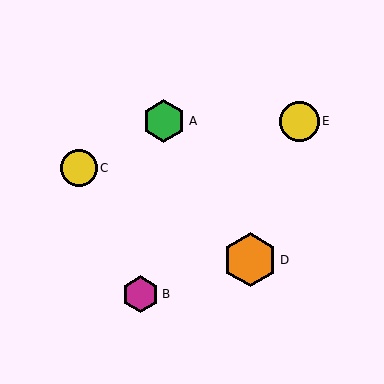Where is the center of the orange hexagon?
The center of the orange hexagon is at (250, 260).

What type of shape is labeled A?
Shape A is a green hexagon.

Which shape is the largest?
The orange hexagon (labeled D) is the largest.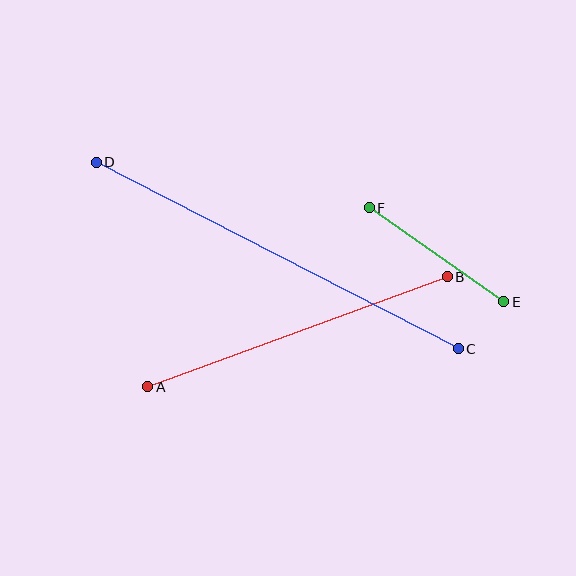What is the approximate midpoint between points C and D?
The midpoint is at approximately (277, 255) pixels.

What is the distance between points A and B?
The distance is approximately 319 pixels.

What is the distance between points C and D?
The distance is approximately 407 pixels.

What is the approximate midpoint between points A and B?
The midpoint is at approximately (298, 332) pixels.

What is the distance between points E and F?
The distance is approximately 164 pixels.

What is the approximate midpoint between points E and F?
The midpoint is at approximately (437, 255) pixels.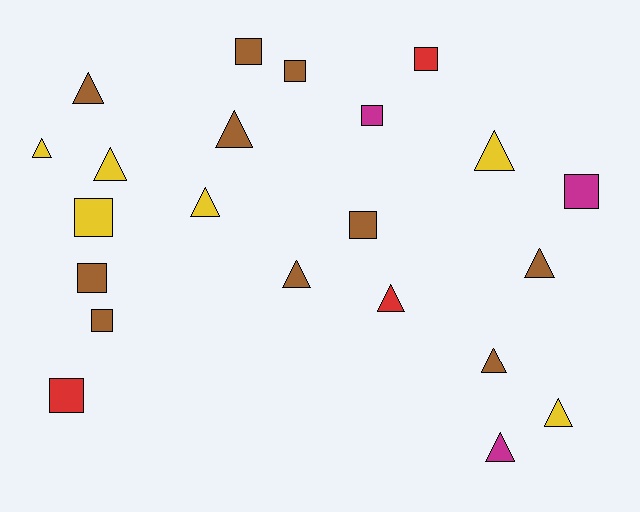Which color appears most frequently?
Brown, with 10 objects.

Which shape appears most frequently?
Triangle, with 12 objects.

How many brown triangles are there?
There are 5 brown triangles.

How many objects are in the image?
There are 22 objects.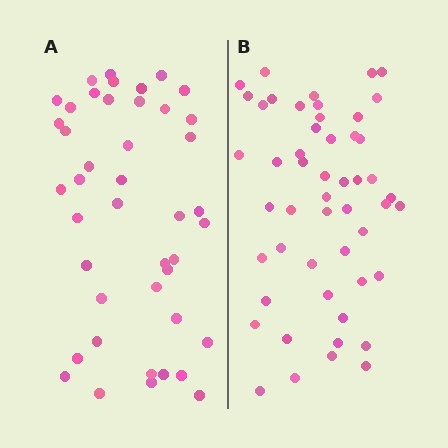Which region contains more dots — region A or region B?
Region B (the right region) has more dots.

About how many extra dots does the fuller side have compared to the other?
Region B has roughly 8 or so more dots than region A.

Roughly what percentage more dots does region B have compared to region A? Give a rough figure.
About 20% more.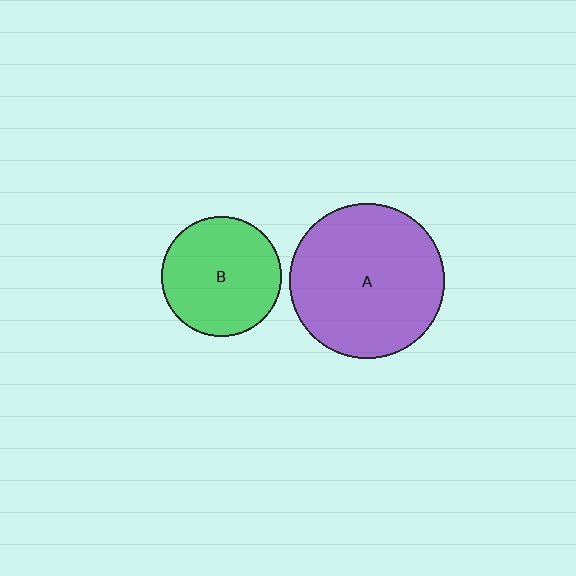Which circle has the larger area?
Circle A (purple).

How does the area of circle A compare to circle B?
Approximately 1.7 times.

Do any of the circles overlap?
No, none of the circles overlap.